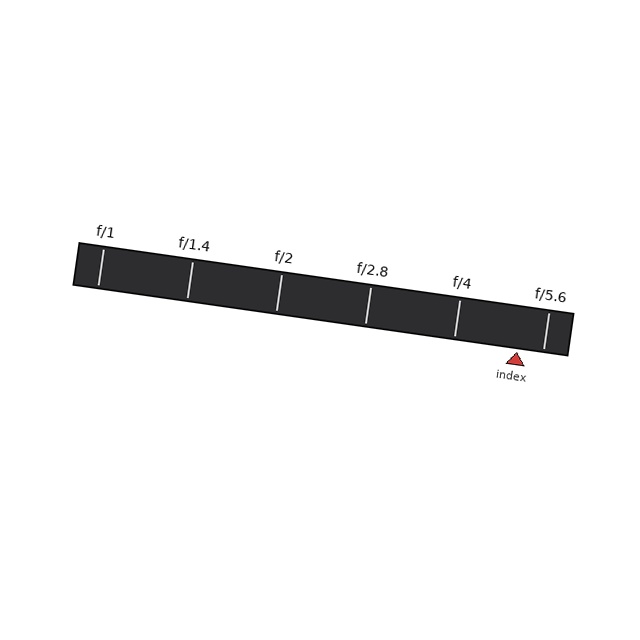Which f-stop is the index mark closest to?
The index mark is closest to f/5.6.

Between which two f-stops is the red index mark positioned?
The index mark is between f/4 and f/5.6.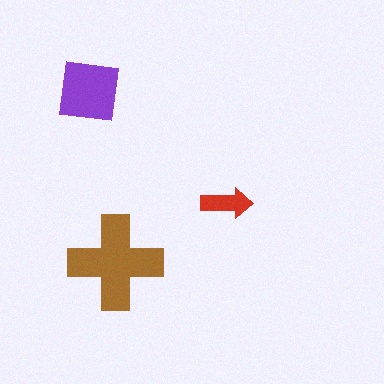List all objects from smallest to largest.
The red arrow, the purple square, the brown cross.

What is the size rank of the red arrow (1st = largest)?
3rd.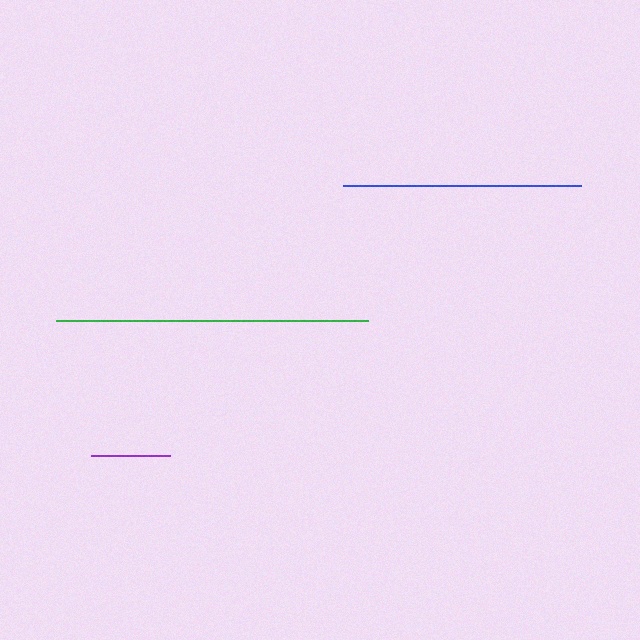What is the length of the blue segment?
The blue segment is approximately 238 pixels long.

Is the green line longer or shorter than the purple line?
The green line is longer than the purple line.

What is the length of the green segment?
The green segment is approximately 312 pixels long.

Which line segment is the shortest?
The purple line is the shortest at approximately 79 pixels.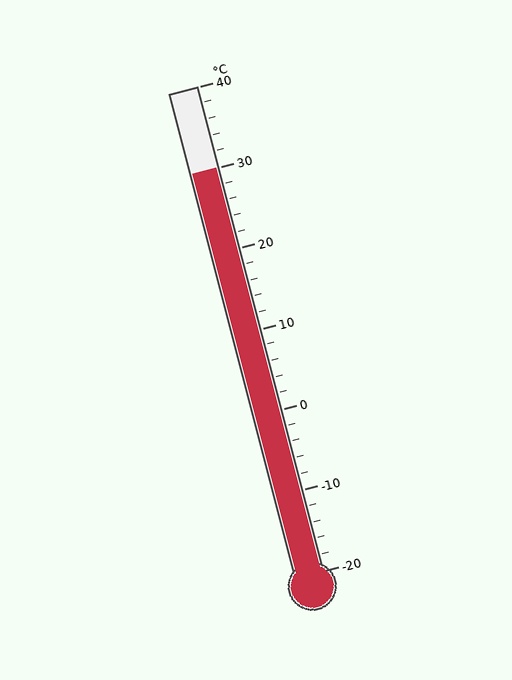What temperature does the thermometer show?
The thermometer shows approximately 30°C.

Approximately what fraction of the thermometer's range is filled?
The thermometer is filled to approximately 85% of its range.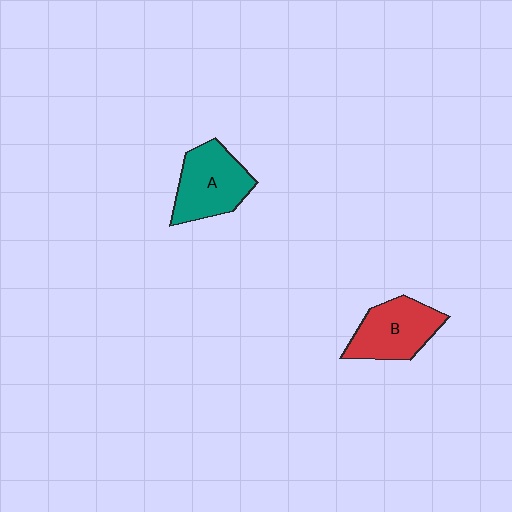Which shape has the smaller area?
Shape B (red).